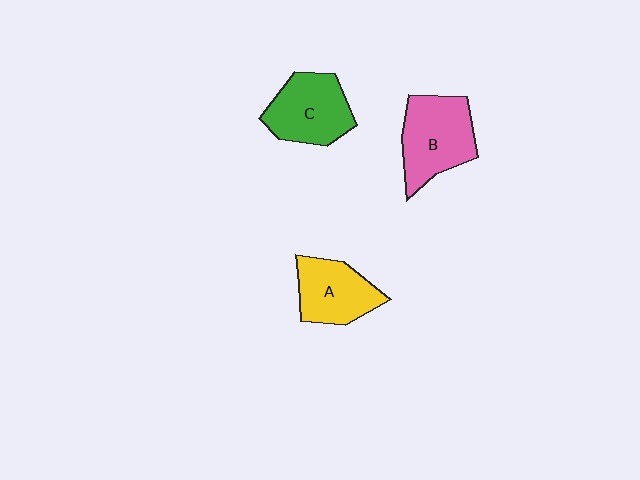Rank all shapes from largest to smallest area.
From largest to smallest: B (pink), C (green), A (yellow).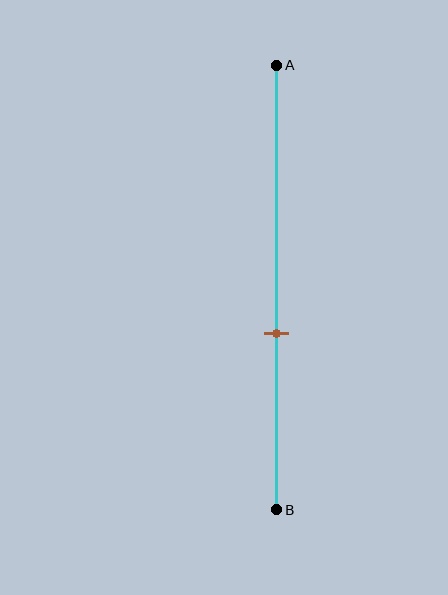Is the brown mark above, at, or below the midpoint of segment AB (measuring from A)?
The brown mark is below the midpoint of segment AB.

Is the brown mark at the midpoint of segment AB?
No, the mark is at about 60% from A, not at the 50% midpoint.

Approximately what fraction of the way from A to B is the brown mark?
The brown mark is approximately 60% of the way from A to B.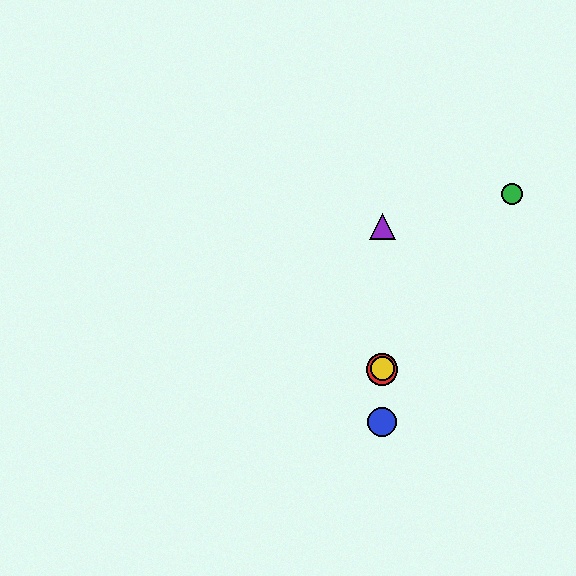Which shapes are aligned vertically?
The red circle, the blue circle, the yellow circle, the purple triangle are aligned vertically.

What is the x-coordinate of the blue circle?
The blue circle is at x≈382.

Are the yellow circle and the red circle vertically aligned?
Yes, both are at x≈382.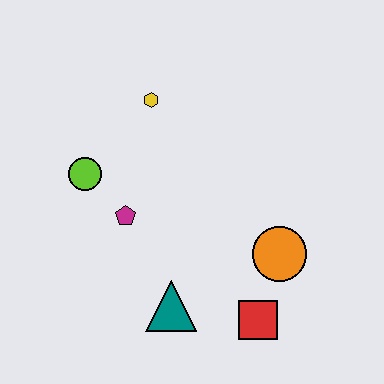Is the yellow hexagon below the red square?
No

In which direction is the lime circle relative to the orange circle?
The lime circle is to the left of the orange circle.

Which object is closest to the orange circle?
The red square is closest to the orange circle.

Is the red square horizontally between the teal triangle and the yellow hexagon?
No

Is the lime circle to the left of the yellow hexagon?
Yes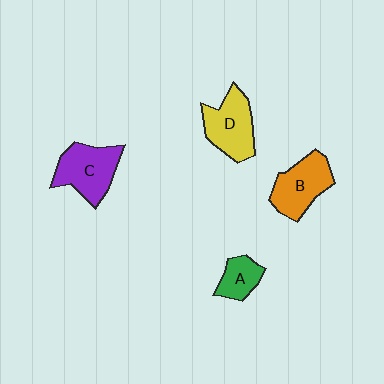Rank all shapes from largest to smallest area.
From largest to smallest: C (purple), D (yellow), B (orange), A (green).